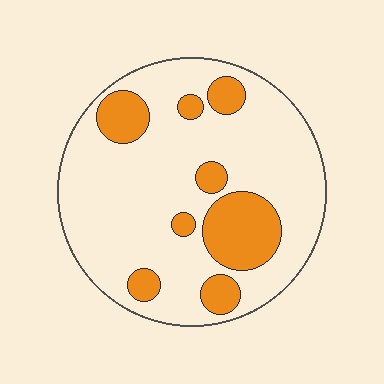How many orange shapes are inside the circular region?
8.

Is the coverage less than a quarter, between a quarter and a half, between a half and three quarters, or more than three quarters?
Less than a quarter.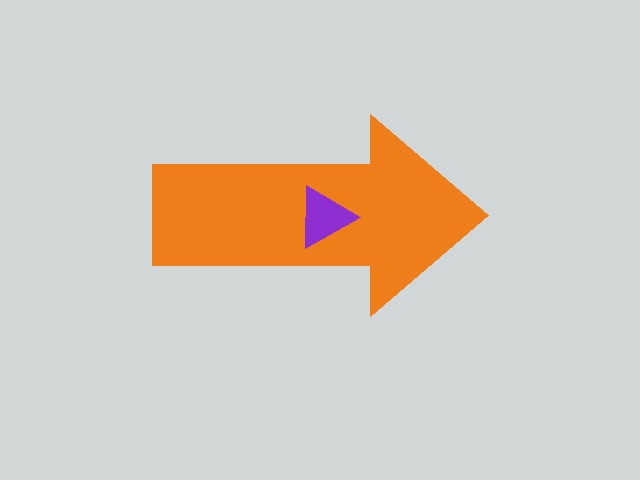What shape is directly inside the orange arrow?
The purple triangle.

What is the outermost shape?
The orange arrow.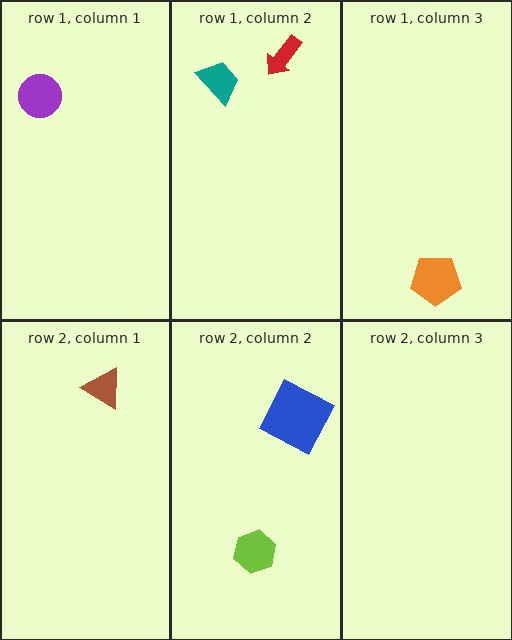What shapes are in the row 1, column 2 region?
The teal trapezoid, the red arrow.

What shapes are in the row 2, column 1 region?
The brown triangle.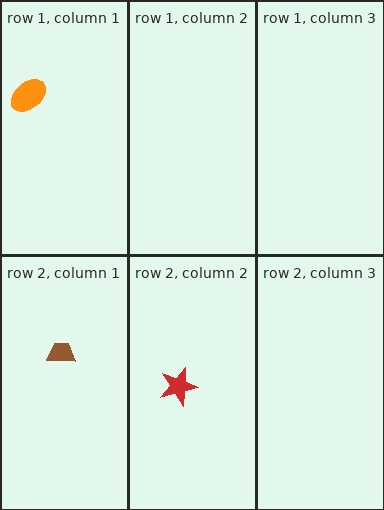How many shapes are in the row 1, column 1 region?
1.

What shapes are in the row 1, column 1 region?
The orange ellipse.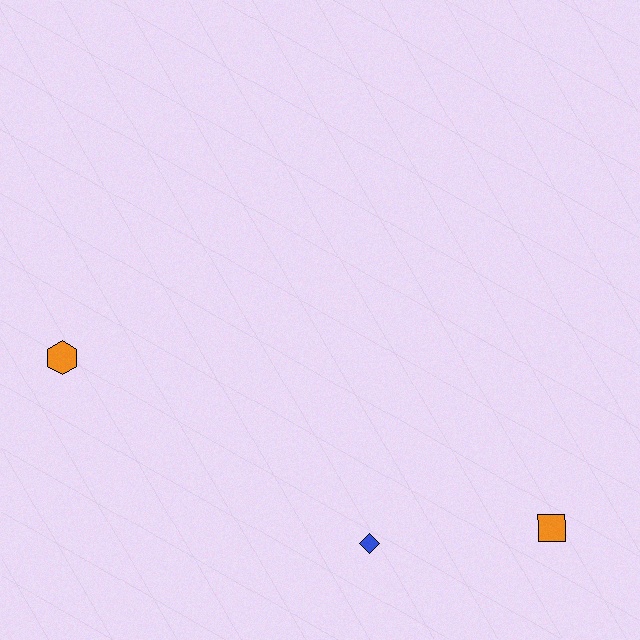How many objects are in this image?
There are 3 objects.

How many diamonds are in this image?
There is 1 diamond.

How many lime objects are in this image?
There are no lime objects.